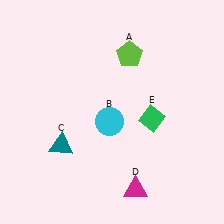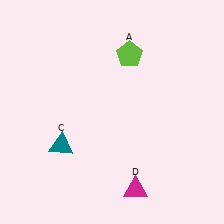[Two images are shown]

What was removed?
The cyan circle (B), the green diamond (E) were removed in Image 2.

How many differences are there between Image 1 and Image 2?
There are 2 differences between the two images.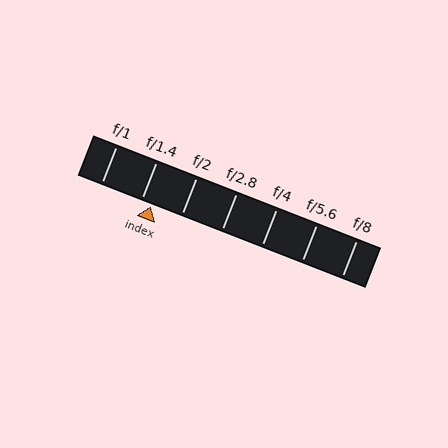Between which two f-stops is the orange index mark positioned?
The index mark is between f/1.4 and f/2.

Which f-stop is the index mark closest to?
The index mark is closest to f/1.4.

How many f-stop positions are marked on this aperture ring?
There are 7 f-stop positions marked.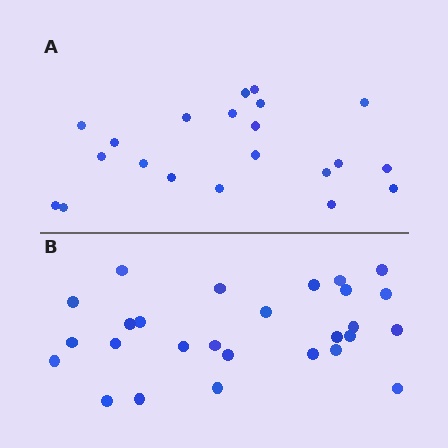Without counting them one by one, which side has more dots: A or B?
Region B (the bottom region) has more dots.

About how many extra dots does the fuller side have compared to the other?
Region B has about 6 more dots than region A.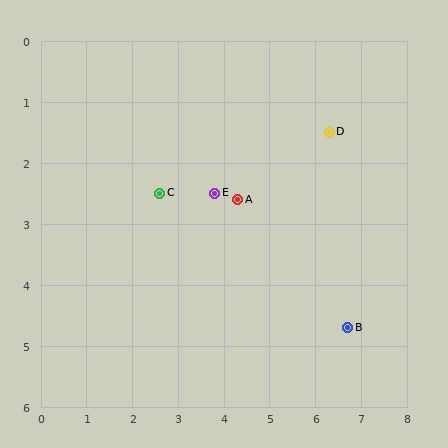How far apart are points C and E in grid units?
Points C and E are about 1.2 grid units apart.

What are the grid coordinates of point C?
Point C is at approximately (2.6, 2.5).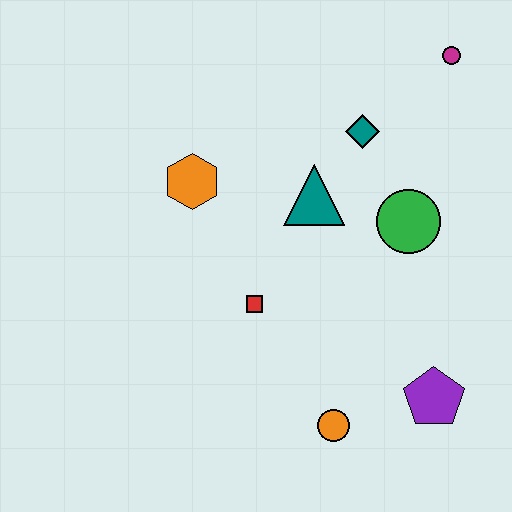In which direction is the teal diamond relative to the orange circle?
The teal diamond is above the orange circle.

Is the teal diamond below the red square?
No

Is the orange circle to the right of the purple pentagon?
No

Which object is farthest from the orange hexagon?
The purple pentagon is farthest from the orange hexagon.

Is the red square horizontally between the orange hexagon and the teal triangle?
Yes